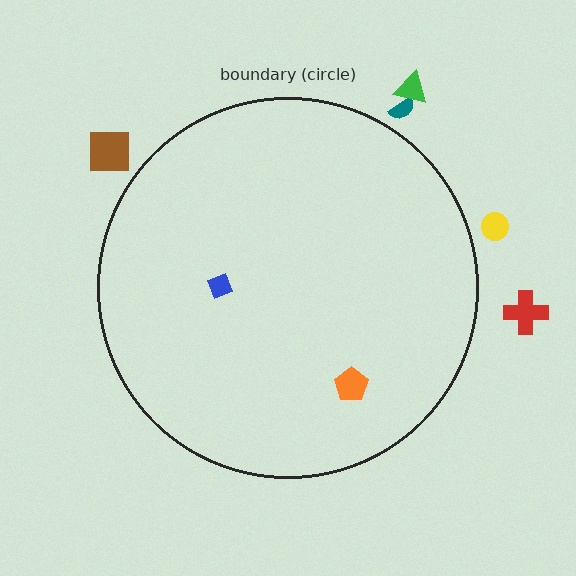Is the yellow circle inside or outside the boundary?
Outside.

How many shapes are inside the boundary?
2 inside, 5 outside.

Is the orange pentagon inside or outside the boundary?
Inside.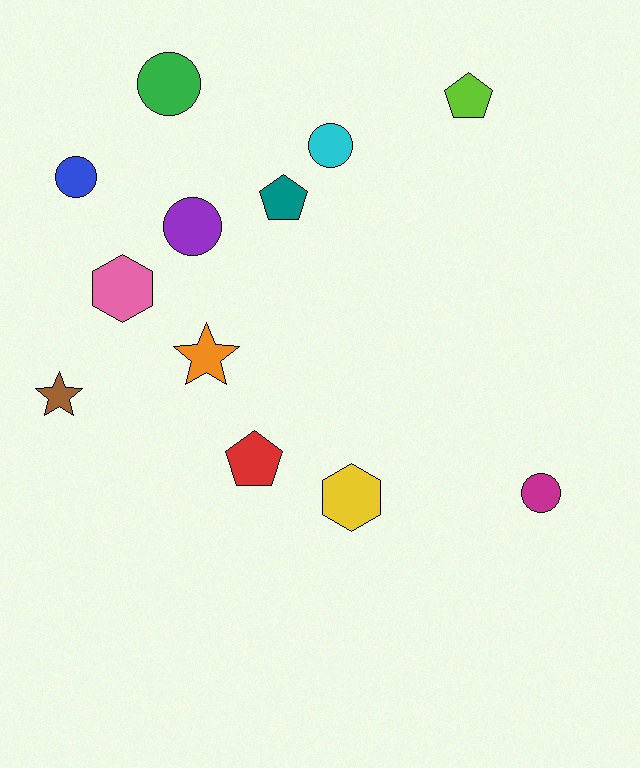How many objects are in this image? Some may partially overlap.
There are 12 objects.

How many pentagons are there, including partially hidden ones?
There are 3 pentagons.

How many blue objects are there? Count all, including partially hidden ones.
There is 1 blue object.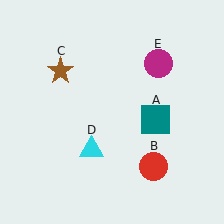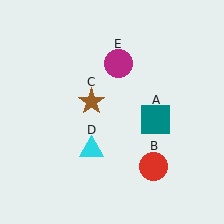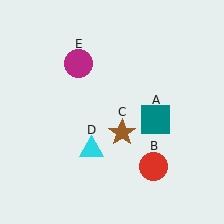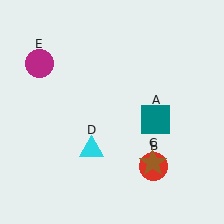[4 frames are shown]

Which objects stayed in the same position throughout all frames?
Teal square (object A) and red circle (object B) and cyan triangle (object D) remained stationary.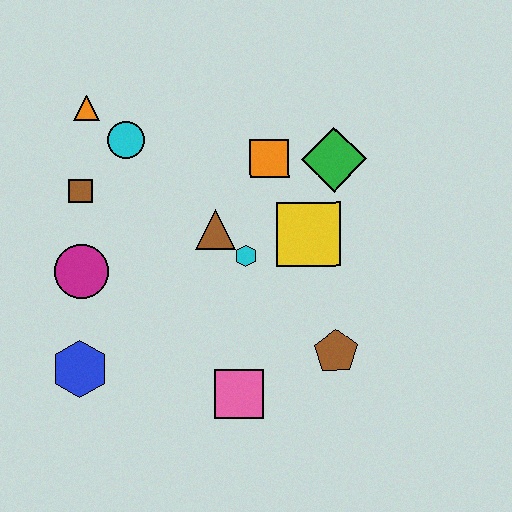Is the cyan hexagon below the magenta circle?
No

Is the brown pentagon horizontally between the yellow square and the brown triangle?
No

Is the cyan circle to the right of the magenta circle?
Yes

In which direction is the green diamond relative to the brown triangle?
The green diamond is to the right of the brown triangle.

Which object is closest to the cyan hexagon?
The brown triangle is closest to the cyan hexagon.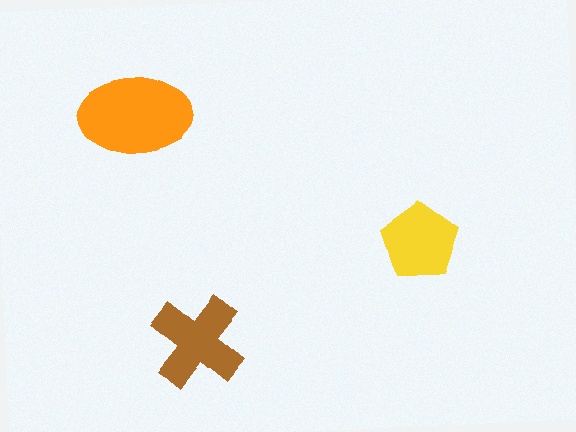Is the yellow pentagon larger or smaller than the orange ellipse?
Smaller.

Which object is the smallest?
The yellow pentagon.